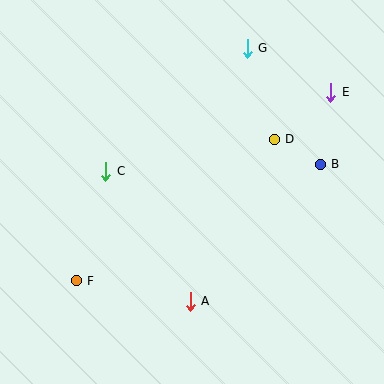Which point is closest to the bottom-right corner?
Point A is closest to the bottom-right corner.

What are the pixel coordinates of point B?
Point B is at (320, 164).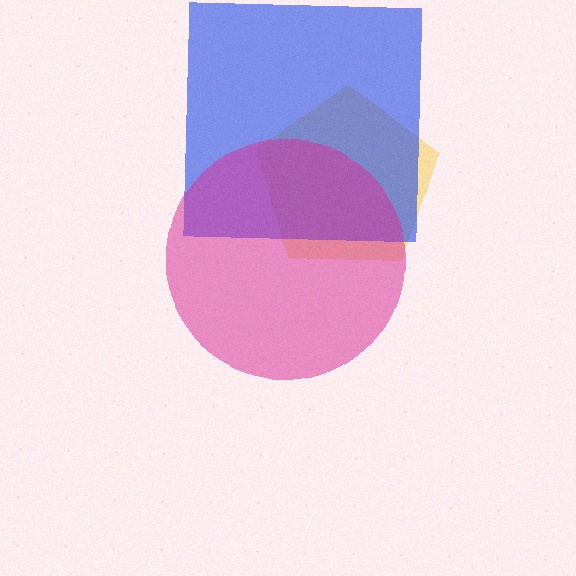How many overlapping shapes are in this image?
There are 3 overlapping shapes in the image.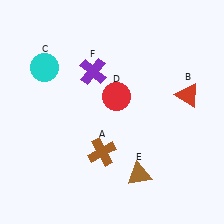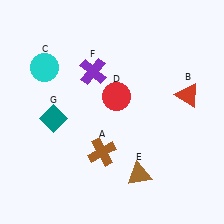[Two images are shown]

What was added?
A teal diamond (G) was added in Image 2.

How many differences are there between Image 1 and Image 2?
There is 1 difference between the two images.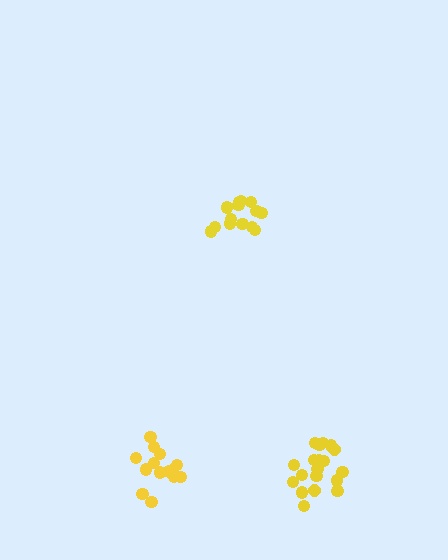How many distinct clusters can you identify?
There are 3 distinct clusters.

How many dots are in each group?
Group 1: 14 dots, Group 2: 14 dots, Group 3: 19 dots (47 total).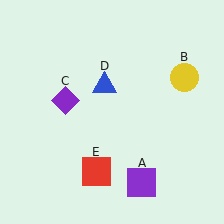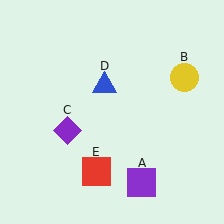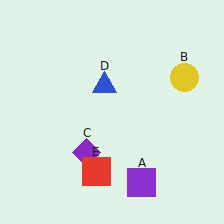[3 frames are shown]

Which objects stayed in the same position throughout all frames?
Purple square (object A) and yellow circle (object B) and blue triangle (object D) and red square (object E) remained stationary.